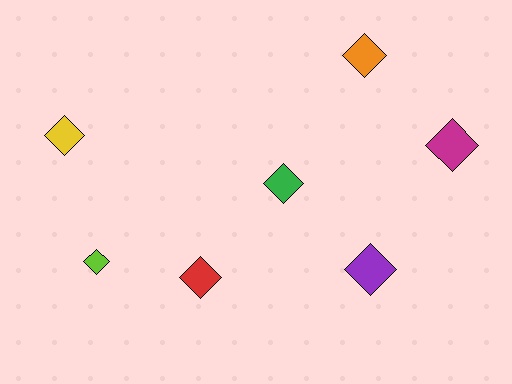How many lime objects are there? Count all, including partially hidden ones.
There is 1 lime object.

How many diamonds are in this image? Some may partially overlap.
There are 7 diamonds.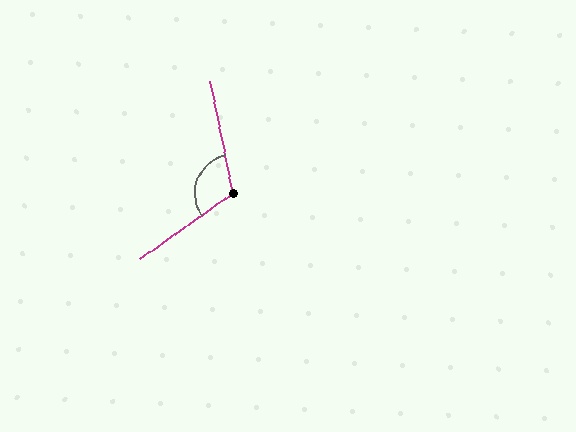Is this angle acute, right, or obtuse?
It is obtuse.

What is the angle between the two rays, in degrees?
Approximately 114 degrees.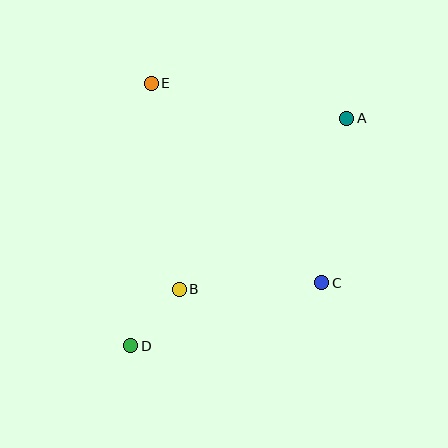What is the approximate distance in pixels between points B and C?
The distance between B and C is approximately 142 pixels.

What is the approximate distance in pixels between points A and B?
The distance between A and B is approximately 239 pixels.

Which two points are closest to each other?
Points B and D are closest to each other.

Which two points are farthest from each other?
Points A and D are farthest from each other.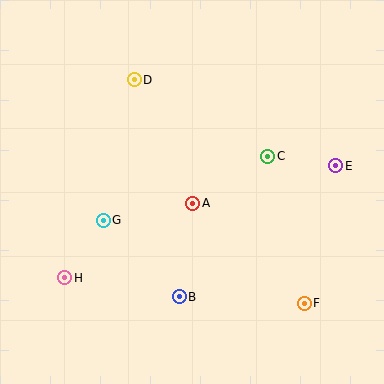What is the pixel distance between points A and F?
The distance between A and F is 150 pixels.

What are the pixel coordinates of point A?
Point A is at (193, 203).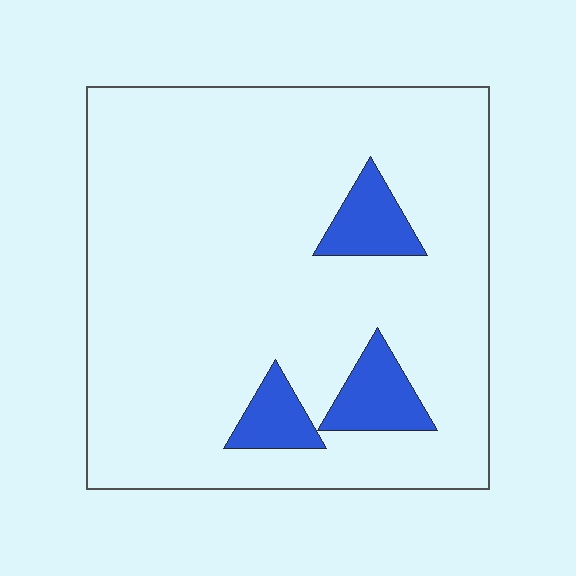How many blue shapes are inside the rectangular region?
3.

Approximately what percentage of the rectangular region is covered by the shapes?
Approximately 10%.